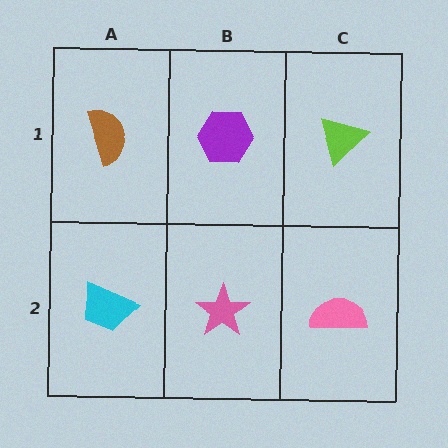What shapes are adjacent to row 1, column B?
A pink star (row 2, column B), a brown semicircle (row 1, column A), a lime triangle (row 1, column C).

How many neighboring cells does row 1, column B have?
3.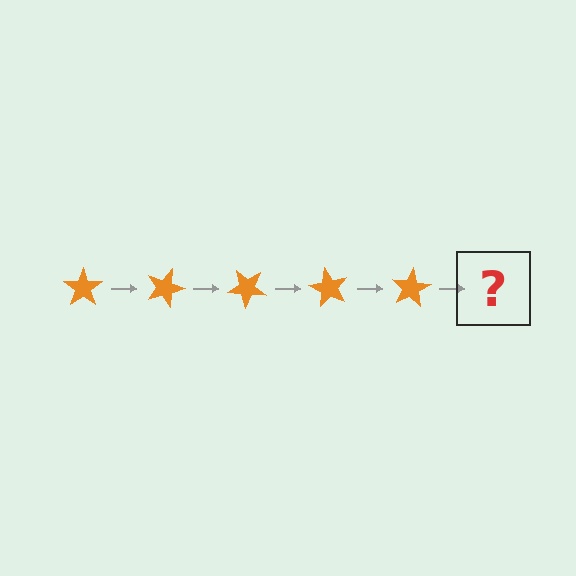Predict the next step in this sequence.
The next step is an orange star rotated 100 degrees.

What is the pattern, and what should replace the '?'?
The pattern is that the star rotates 20 degrees each step. The '?' should be an orange star rotated 100 degrees.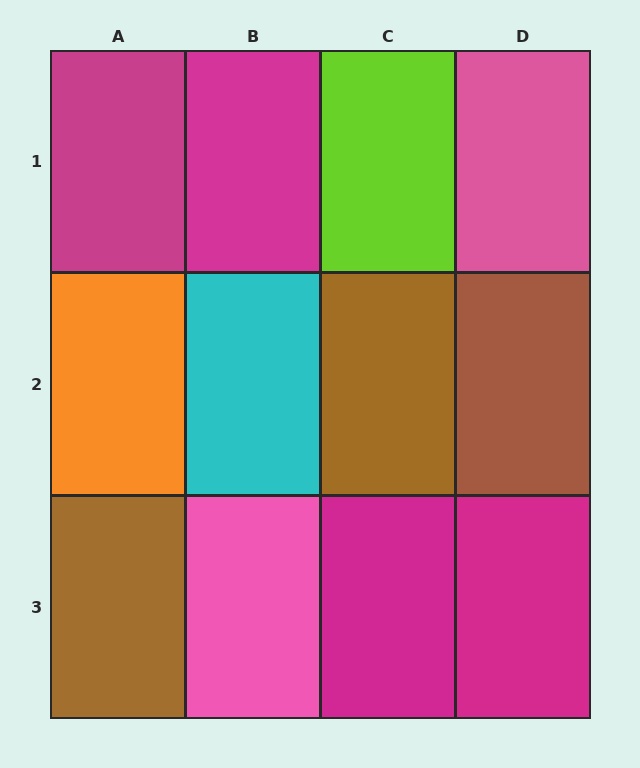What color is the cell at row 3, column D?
Magenta.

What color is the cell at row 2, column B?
Cyan.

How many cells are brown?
3 cells are brown.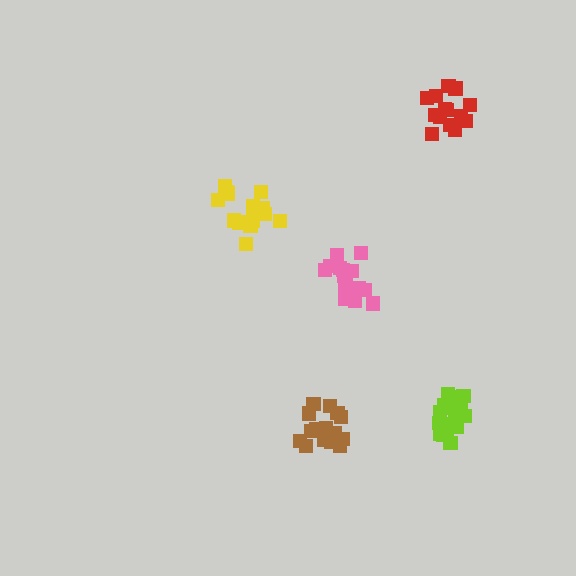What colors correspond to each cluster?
The clusters are colored: red, yellow, pink, lime, brown.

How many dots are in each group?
Group 1: 14 dots, Group 2: 17 dots, Group 3: 17 dots, Group 4: 18 dots, Group 5: 16 dots (82 total).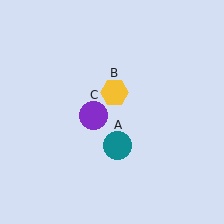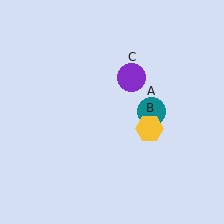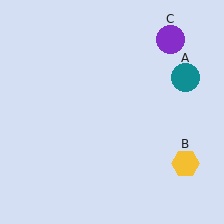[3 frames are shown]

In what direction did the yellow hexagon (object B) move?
The yellow hexagon (object B) moved down and to the right.